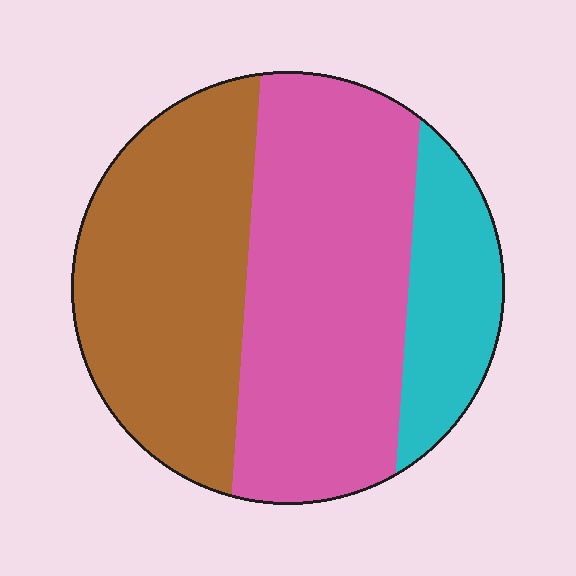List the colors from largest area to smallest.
From largest to smallest: pink, brown, cyan.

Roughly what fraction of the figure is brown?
Brown covers roughly 40% of the figure.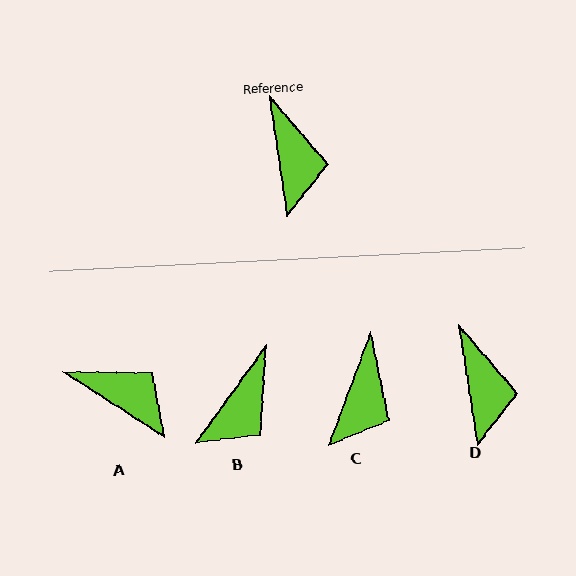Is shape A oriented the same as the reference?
No, it is off by about 48 degrees.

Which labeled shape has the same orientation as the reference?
D.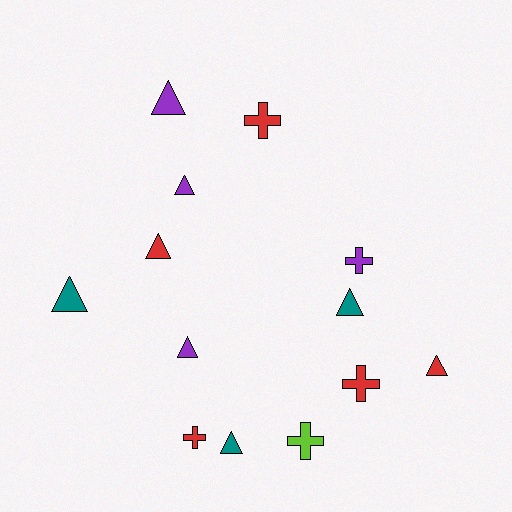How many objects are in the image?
There are 13 objects.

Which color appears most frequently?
Red, with 5 objects.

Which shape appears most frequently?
Triangle, with 8 objects.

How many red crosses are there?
There are 3 red crosses.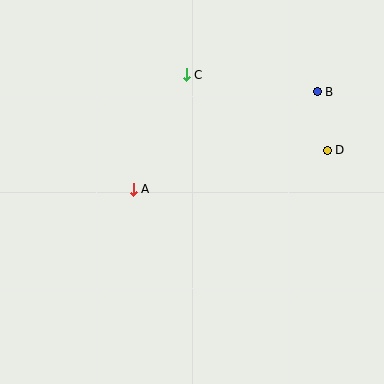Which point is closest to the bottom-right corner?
Point D is closest to the bottom-right corner.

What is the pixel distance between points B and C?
The distance between B and C is 132 pixels.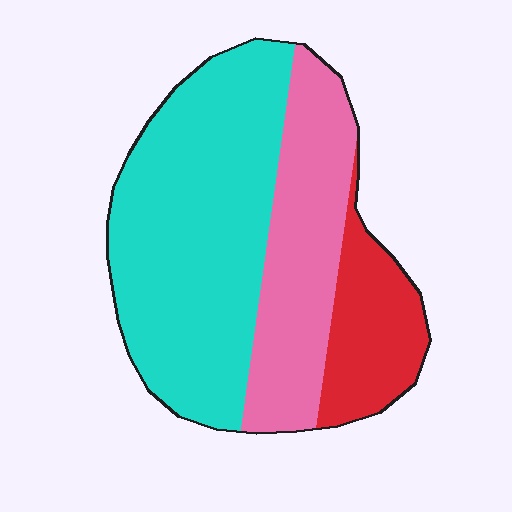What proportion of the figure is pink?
Pink covers around 30% of the figure.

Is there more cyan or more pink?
Cyan.